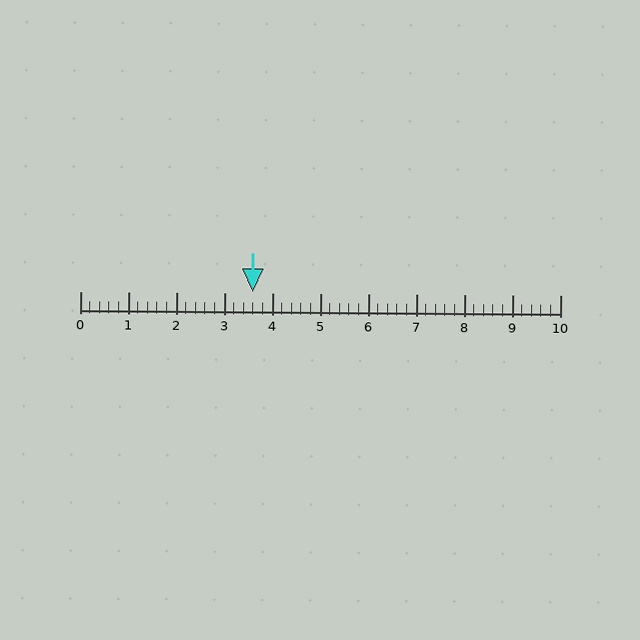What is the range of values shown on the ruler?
The ruler shows values from 0 to 10.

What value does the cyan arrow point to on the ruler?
The cyan arrow points to approximately 3.6.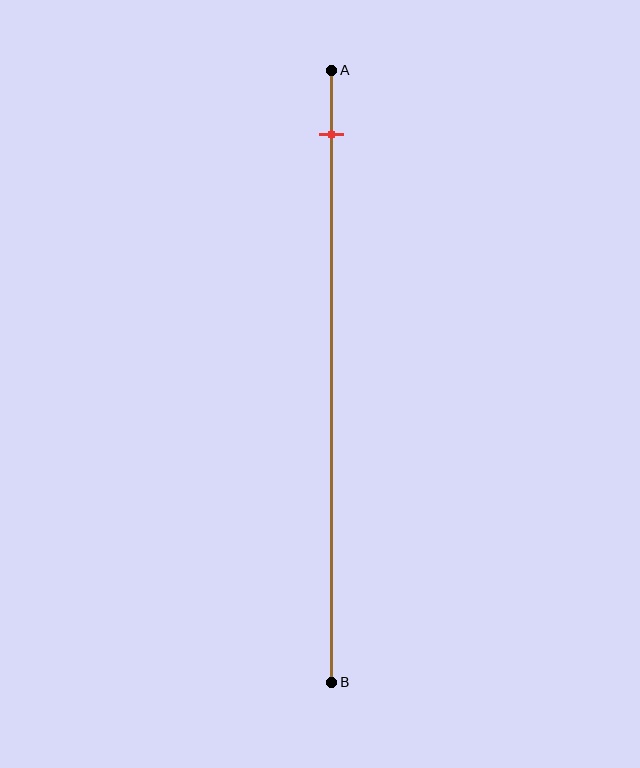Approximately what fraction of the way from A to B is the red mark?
The red mark is approximately 10% of the way from A to B.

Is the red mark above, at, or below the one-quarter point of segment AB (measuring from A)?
The red mark is above the one-quarter point of segment AB.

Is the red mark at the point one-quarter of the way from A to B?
No, the mark is at about 10% from A, not at the 25% one-quarter point.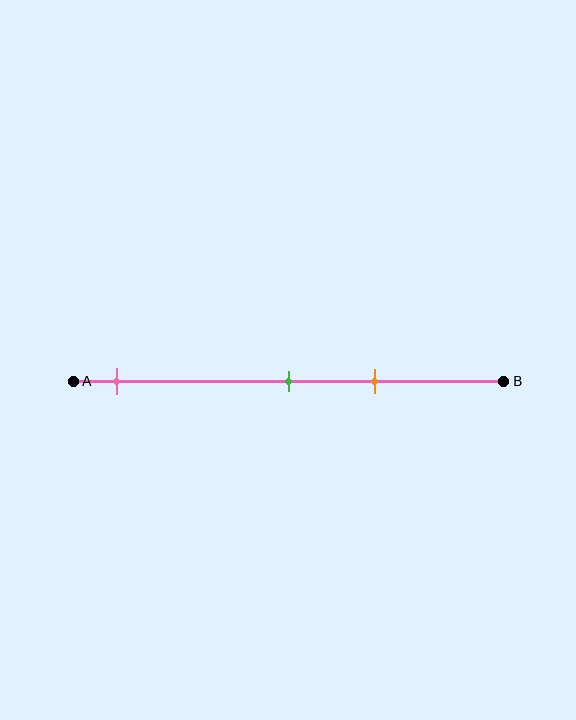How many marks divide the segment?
There are 3 marks dividing the segment.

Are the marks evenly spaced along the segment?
No, the marks are not evenly spaced.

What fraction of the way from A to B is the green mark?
The green mark is approximately 50% (0.5) of the way from A to B.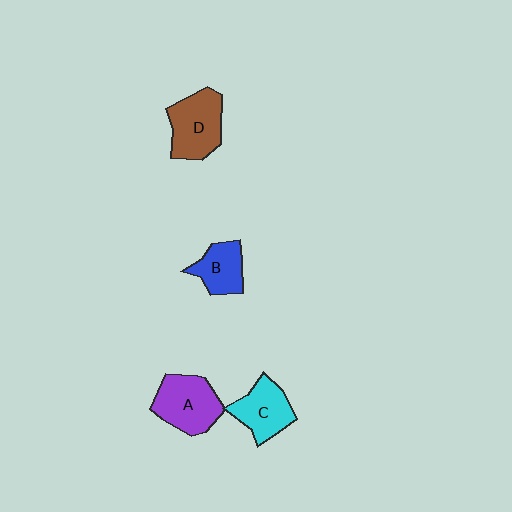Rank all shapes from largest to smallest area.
From largest to smallest: A (purple), D (brown), C (cyan), B (blue).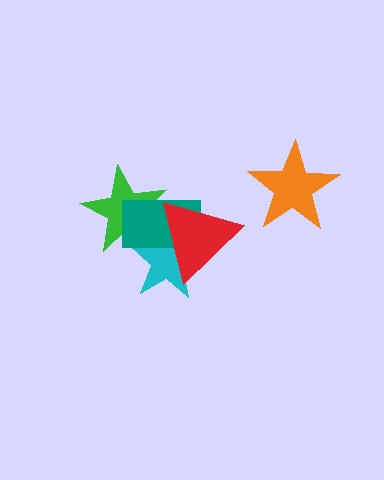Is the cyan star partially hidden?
Yes, it is partially covered by another shape.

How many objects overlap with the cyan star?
3 objects overlap with the cyan star.